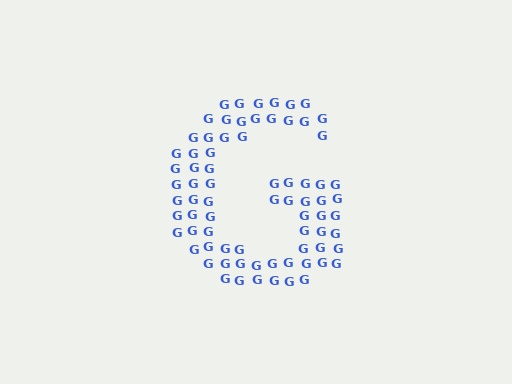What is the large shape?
The large shape is the letter G.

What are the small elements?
The small elements are letter G's.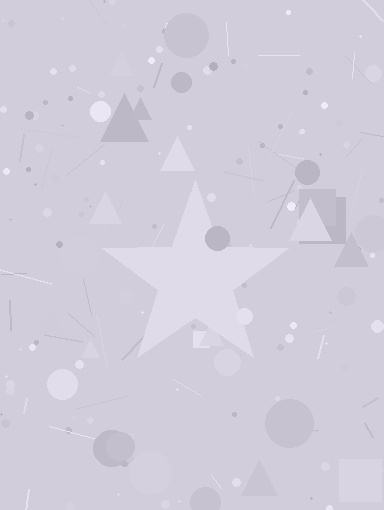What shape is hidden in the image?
A star is hidden in the image.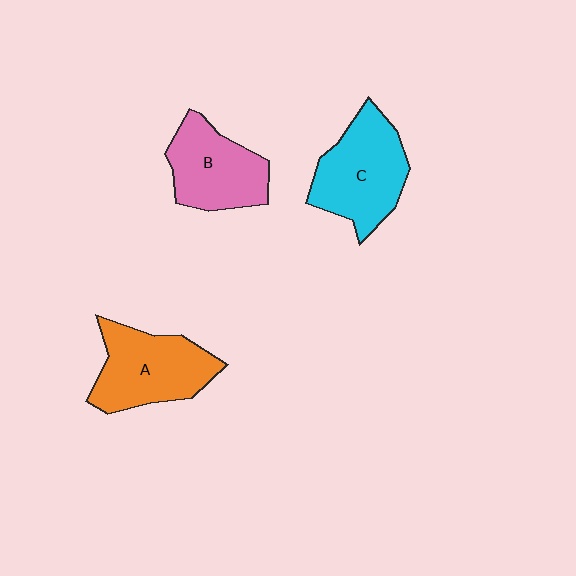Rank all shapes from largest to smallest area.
From largest to smallest: C (cyan), A (orange), B (pink).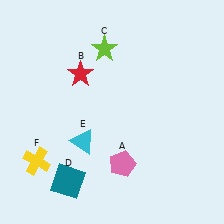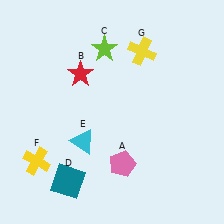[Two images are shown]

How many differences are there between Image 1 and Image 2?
There is 1 difference between the two images.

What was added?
A yellow cross (G) was added in Image 2.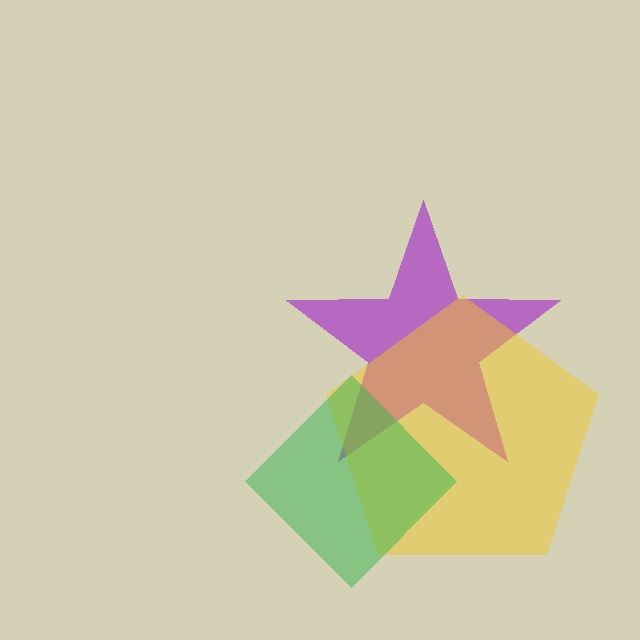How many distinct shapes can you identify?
There are 3 distinct shapes: a purple star, a yellow pentagon, a green diamond.